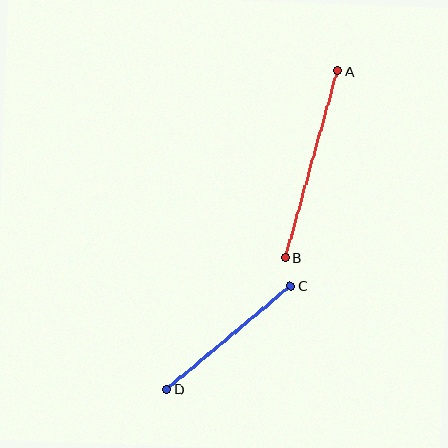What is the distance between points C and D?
The distance is approximately 162 pixels.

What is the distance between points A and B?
The distance is approximately 194 pixels.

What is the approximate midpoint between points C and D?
The midpoint is at approximately (229, 337) pixels.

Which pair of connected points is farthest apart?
Points A and B are farthest apart.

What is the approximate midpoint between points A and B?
The midpoint is at approximately (311, 164) pixels.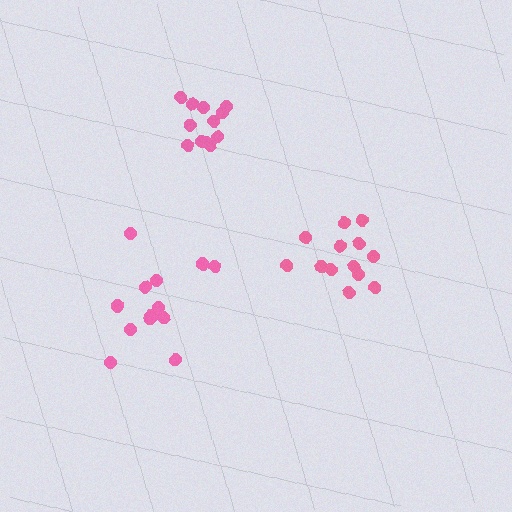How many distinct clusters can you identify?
There are 3 distinct clusters.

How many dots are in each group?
Group 1: 13 dots, Group 2: 13 dots, Group 3: 12 dots (38 total).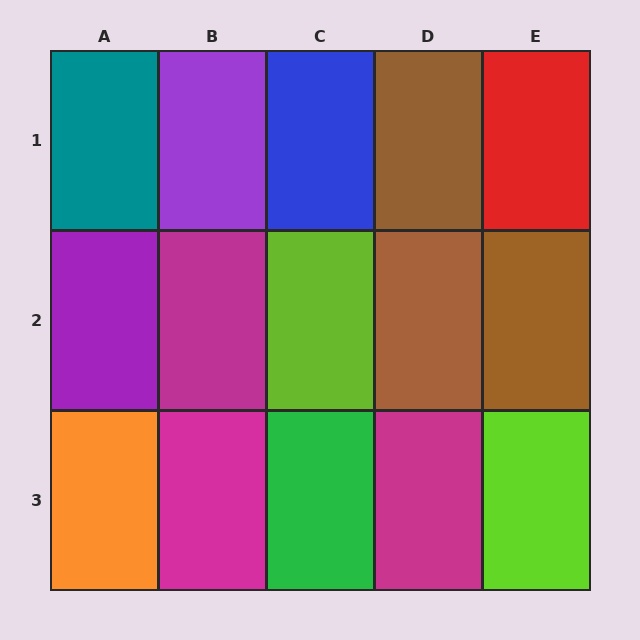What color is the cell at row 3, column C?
Green.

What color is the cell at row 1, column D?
Brown.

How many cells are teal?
1 cell is teal.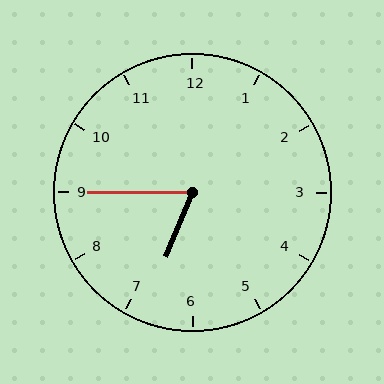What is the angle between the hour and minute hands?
Approximately 68 degrees.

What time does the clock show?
6:45.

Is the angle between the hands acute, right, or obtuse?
It is acute.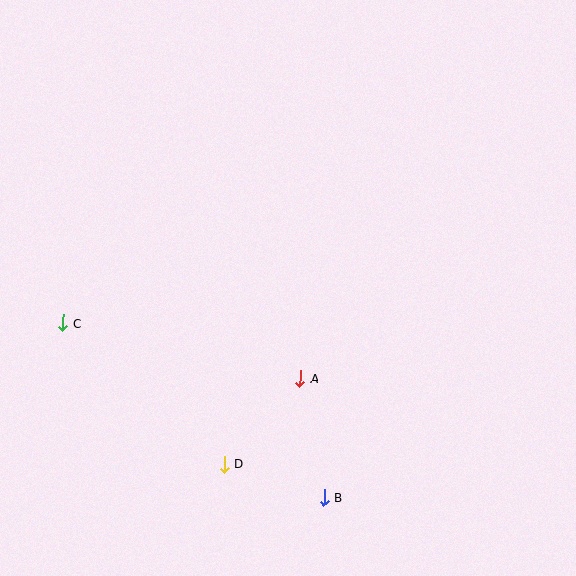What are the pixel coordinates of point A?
Point A is at (300, 379).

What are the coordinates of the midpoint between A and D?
The midpoint between A and D is at (262, 422).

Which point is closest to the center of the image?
Point A at (300, 379) is closest to the center.